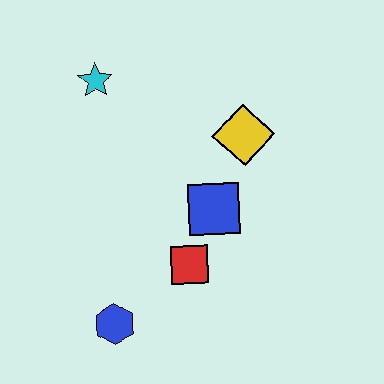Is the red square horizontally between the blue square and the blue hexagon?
Yes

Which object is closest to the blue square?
The red square is closest to the blue square.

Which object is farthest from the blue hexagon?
The cyan star is farthest from the blue hexagon.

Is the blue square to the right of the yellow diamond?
No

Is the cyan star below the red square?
No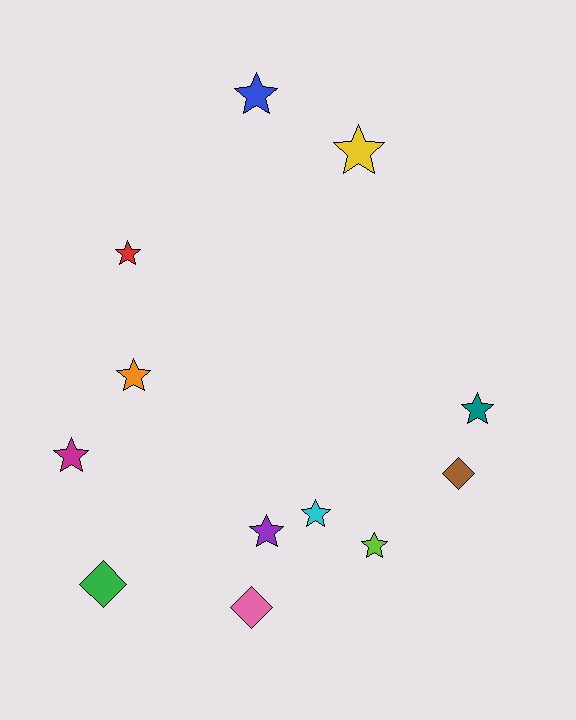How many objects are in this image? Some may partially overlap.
There are 12 objects.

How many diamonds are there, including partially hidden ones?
There are 3 diamonds.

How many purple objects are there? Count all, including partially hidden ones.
There is 1 purple object.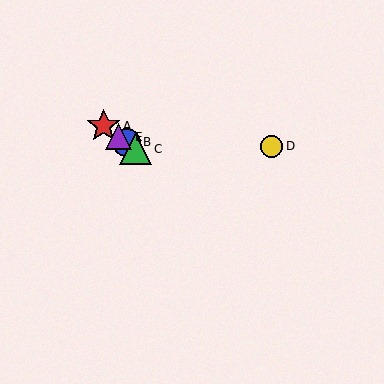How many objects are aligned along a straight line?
4 objects (A, B, C, E) are aligned along a straight line.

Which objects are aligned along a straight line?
Objects A, B, C, E are aligned along a straight line.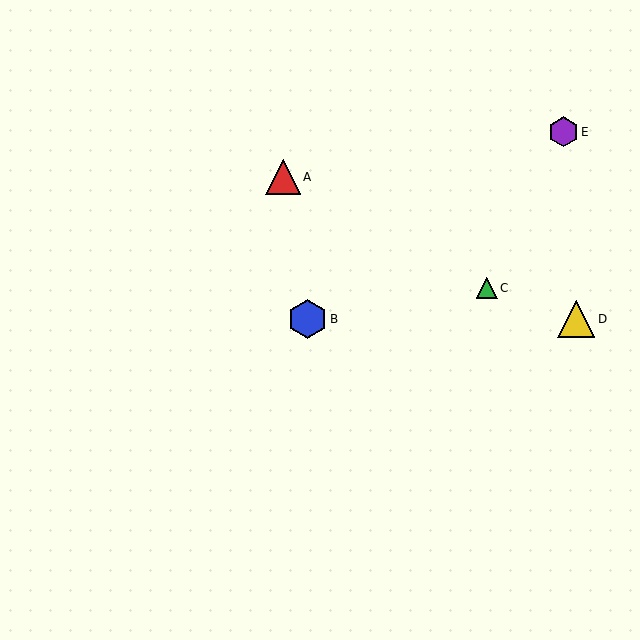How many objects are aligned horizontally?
2 objects (B, D) are aligned horizontally.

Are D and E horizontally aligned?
No, D is at y≈319 and E is at y≈132.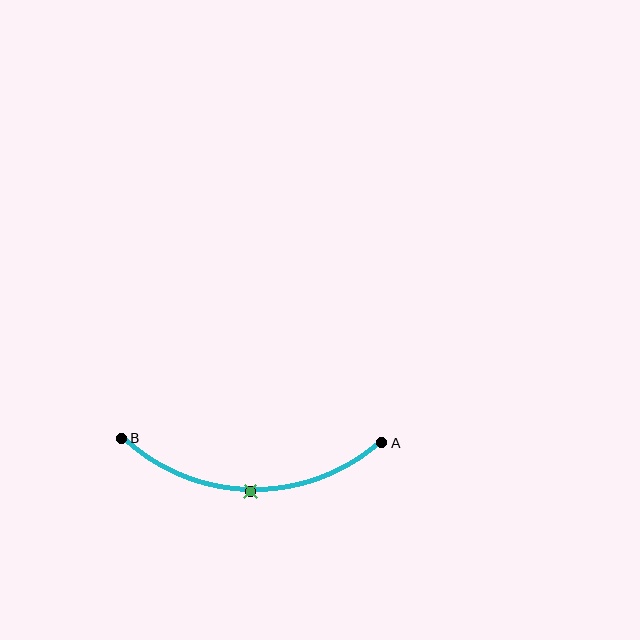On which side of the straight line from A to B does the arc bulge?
The arc bulges below the straight line connecting A and B.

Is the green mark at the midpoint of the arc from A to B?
Yes. The green mark lies on the arc at equal arc-length from both A and B — it is the arc midpoint.